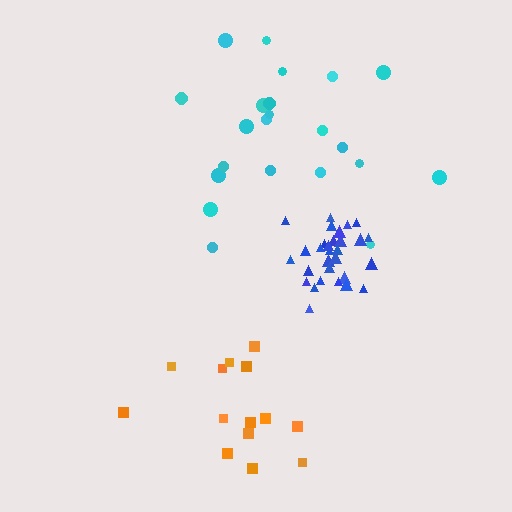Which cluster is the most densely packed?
Blue.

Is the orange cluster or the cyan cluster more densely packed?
Orange.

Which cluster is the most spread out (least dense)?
Cyan.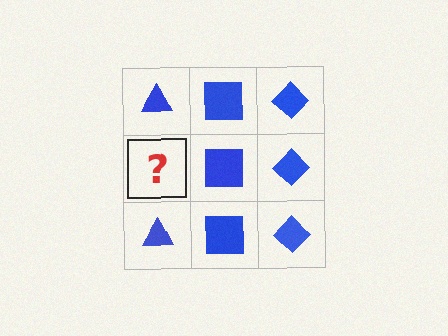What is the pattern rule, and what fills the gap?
The rule is that each column has a consistent shape. The gap should be filled with a blue triangle.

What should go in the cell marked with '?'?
The missing cell should contain a blue triangle.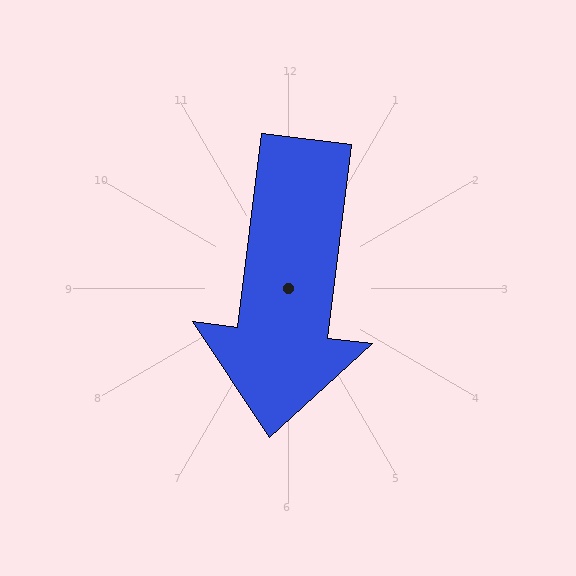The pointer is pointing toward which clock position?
Roughly 6 o'clock.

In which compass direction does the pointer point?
South.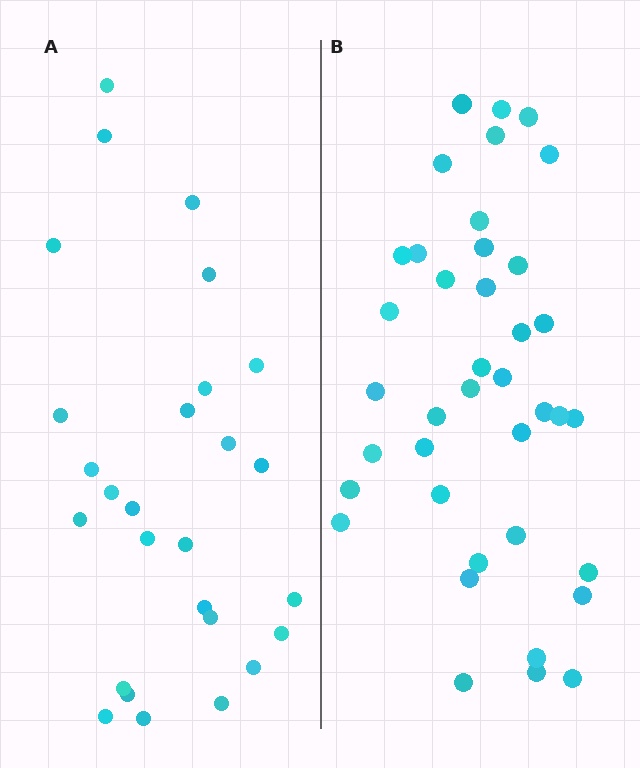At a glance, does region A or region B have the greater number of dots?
Region B (the right region) has more dots.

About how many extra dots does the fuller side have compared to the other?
Region B has roughly 12 or so more dots than region A.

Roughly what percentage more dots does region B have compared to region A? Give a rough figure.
About 45% more.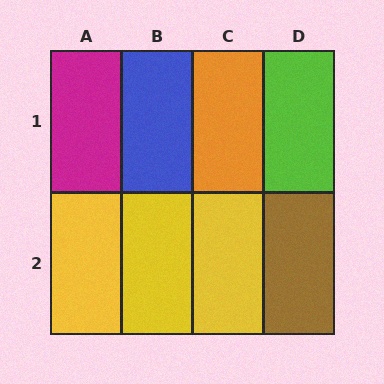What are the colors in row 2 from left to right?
Yellow, yellow, yellow, brown.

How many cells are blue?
1 cell is blue.